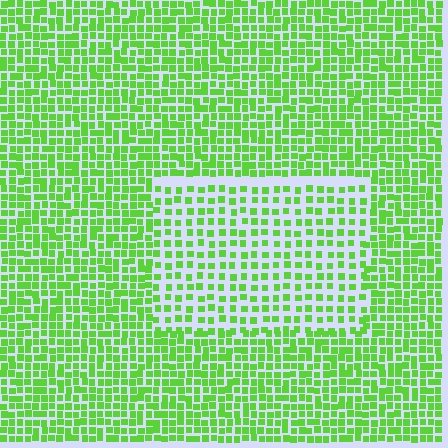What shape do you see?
I see a rectangle.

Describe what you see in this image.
The image contains small lime elements arranged at two different densities. A rectangle-shaped region is visible where the elements are less densely packed than the surrounding area.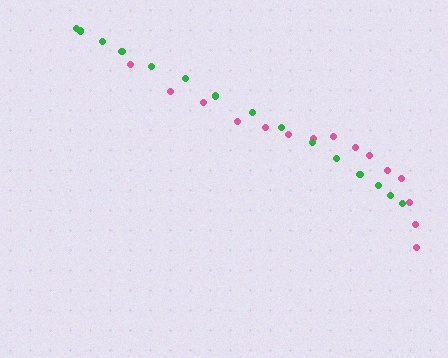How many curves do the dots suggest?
There are 2 distinct paths.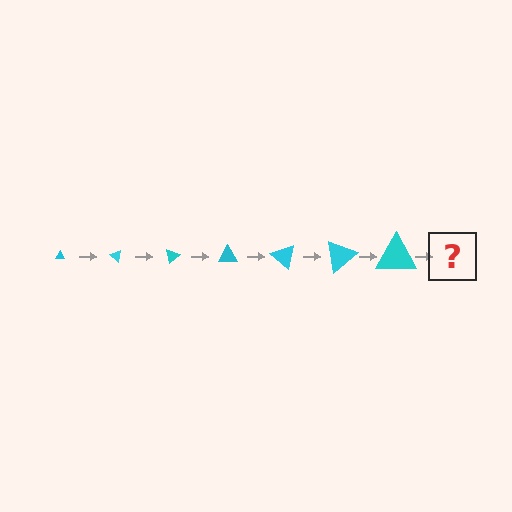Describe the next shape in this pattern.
It should be a triangle, larger than the previous one and rotated 280 degrees from the start.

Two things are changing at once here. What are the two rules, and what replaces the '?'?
The two rules are that the triangle grows larger each step and it rotates 40 degrees each step. The '?' should be a triangle, larger than the previous one and rotated 280 degrees from the start.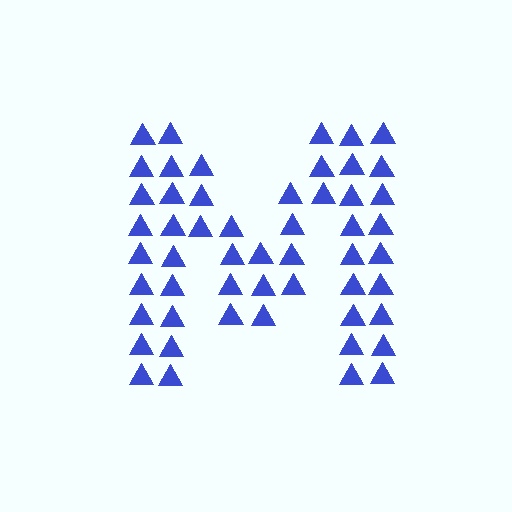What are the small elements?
The small elements are triangles.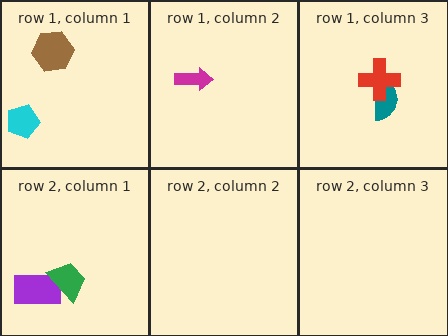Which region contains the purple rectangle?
The row 2, column 1 region.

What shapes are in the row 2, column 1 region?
The purple rectangle, the green trapezoid.